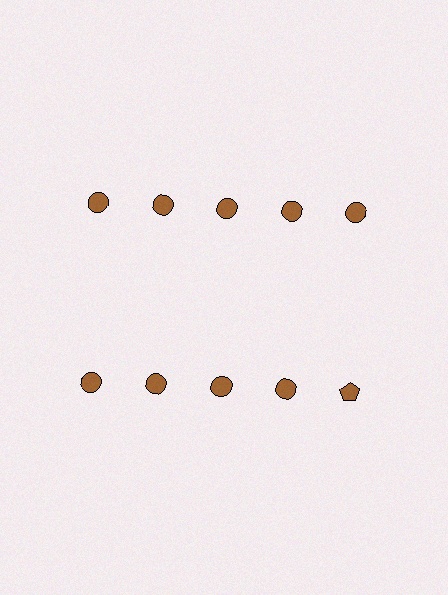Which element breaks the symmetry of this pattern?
The brown pentagon in the second row, rightmost column breaks the symmetry. All other shapes are brown circles.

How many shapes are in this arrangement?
There are 10 shapes arranged in a grid pattern.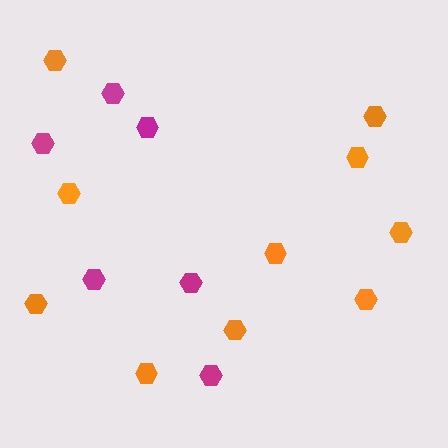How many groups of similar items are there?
There are 2 groups: one group of magenta hexagons (6) and one group of orange hexagons (10).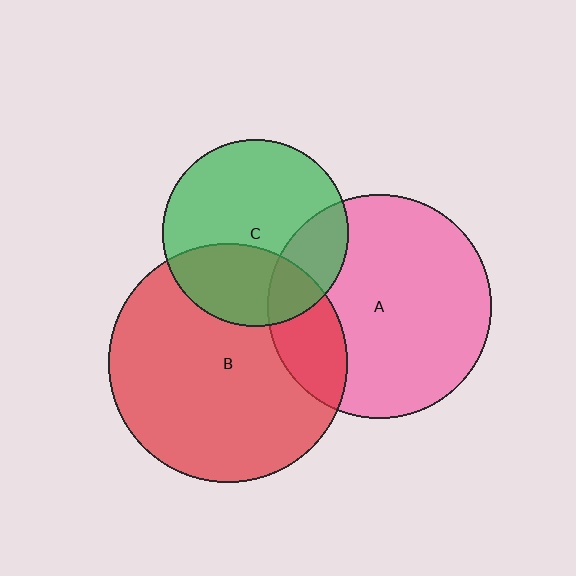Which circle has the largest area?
Circle B (red).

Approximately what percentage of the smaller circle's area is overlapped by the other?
Approximately 25%.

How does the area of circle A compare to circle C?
Approximately 1.4 times.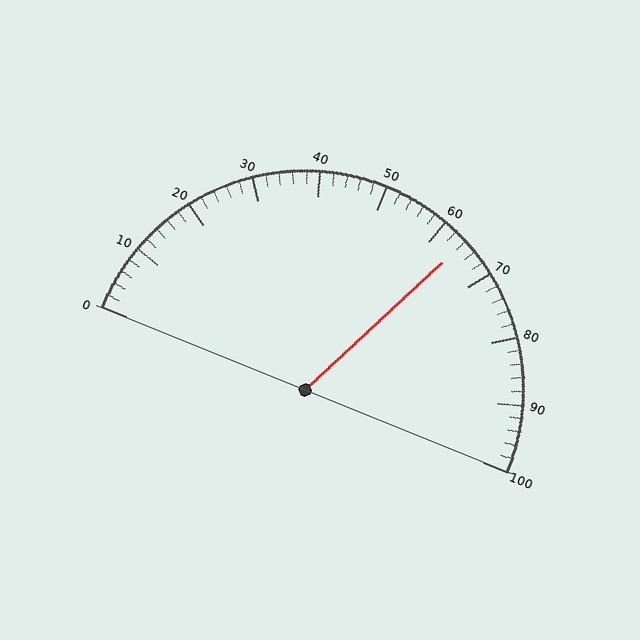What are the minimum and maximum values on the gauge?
The gauge ranges from 0 to 100.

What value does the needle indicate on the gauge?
The needle indicates approximately 64.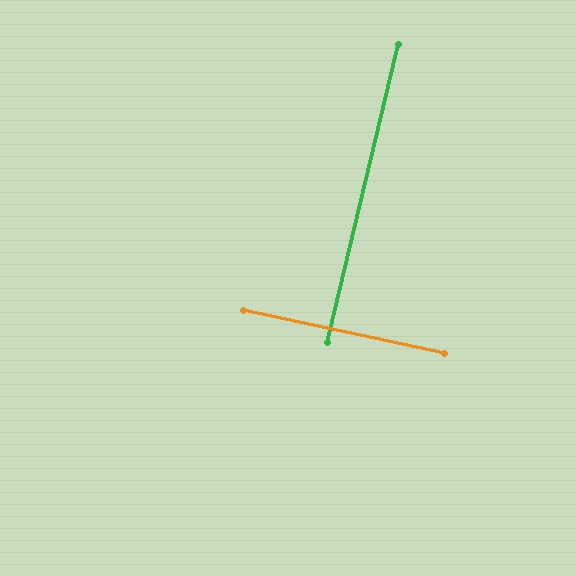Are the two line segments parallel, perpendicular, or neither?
Perpendicular — they meet at approximately 89°.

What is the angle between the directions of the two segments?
Approximately 89 degrees.